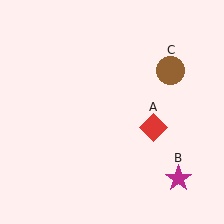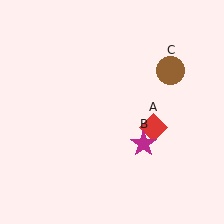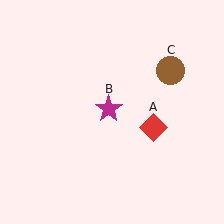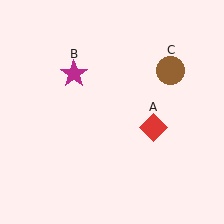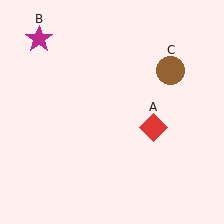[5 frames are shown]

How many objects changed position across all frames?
1 object changed position: magenta star (object B).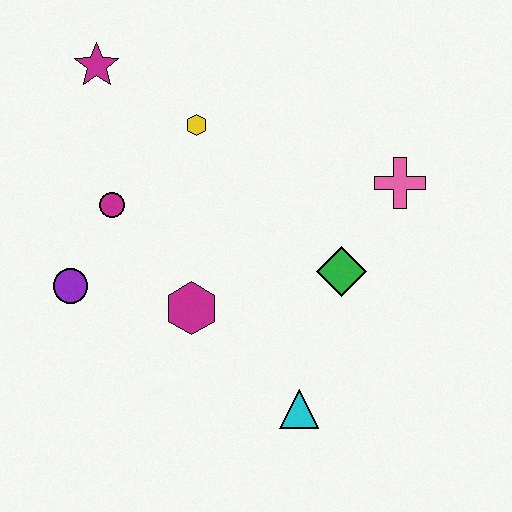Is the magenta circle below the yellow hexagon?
Yes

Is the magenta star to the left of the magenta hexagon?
Yes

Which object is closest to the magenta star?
The yellow hexagon is closest to the magenta star.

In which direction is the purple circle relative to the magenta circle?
The purple circle is below the magenta circle.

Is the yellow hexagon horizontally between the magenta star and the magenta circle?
No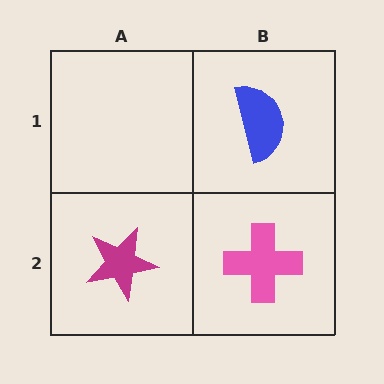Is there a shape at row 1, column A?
No, that cell is empty.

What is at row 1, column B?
A blue semicircle.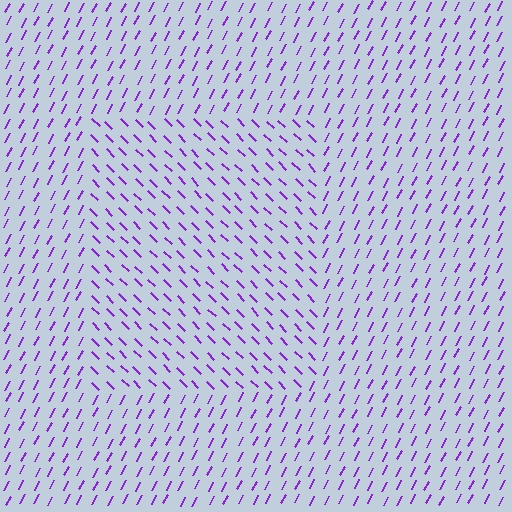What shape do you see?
I see a rectangle.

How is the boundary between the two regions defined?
The boundary is defined purely by a change in line orientation (approximately 73 degrees difference). All lines are the same color and thickness.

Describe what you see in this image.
The image is filled with small purple line segments. A rectangle region in the image has lines oriented differently from the surrounding lines, creating a visible texture boundary.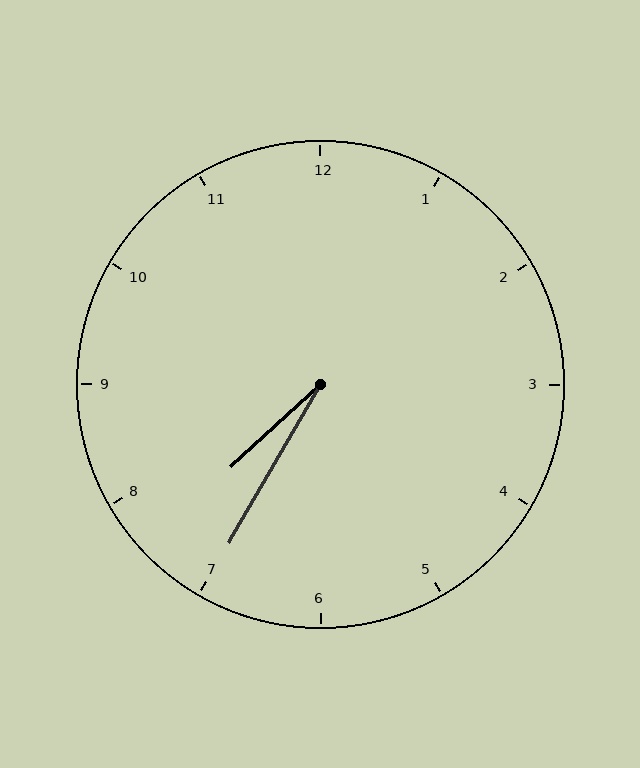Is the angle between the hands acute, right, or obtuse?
It is acute.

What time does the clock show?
7:35.